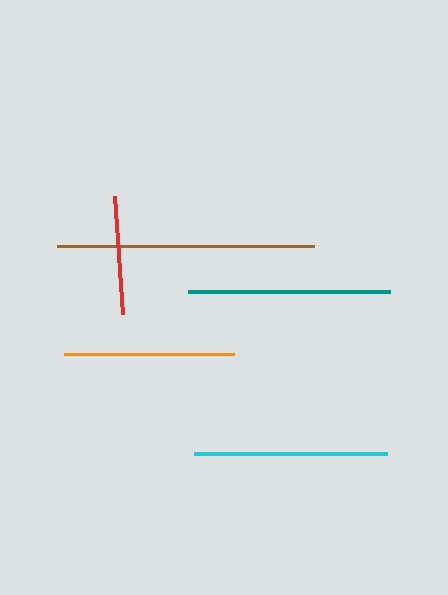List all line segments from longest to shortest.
From longest to shortest: brown, teal, cyan, orange, red.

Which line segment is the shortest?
The red line is the shortest at approximately 119 pixels.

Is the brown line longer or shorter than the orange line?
The brown line is longer than the orange line.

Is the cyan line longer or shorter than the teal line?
The teal line is longer than the cyan line.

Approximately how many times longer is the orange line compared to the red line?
The orange line is approximately 1.4 times the length of the red line.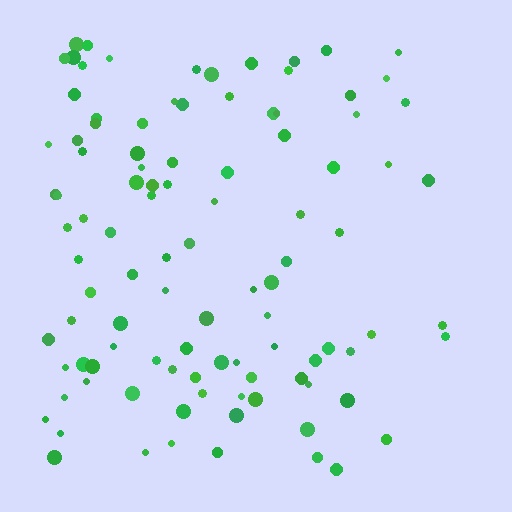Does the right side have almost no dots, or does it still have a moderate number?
Still a moderate number, just noticeably fewer than the left.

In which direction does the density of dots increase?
From right to left, with the left side densest.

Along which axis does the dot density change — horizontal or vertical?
Horizontal.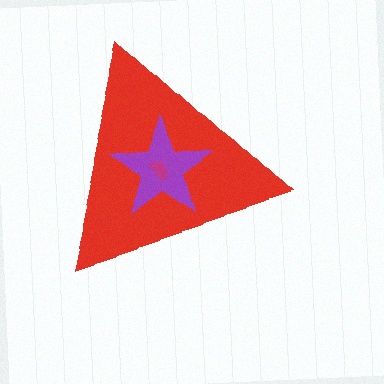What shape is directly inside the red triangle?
The purple star.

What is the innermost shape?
The magenta semicircle.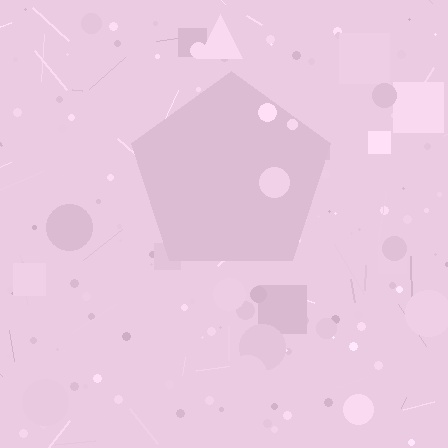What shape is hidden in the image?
A pentagon is hidden in the image.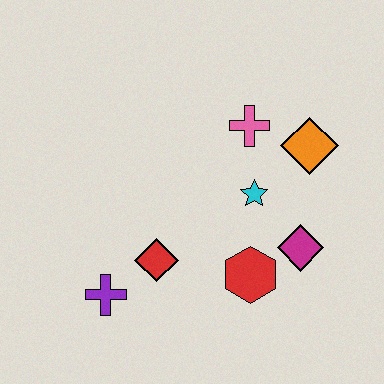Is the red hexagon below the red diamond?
Yes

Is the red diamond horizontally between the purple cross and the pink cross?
Yes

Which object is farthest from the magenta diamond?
The purple cross is farthest from the magenta diamond.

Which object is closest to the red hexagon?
The magenta diamond is closest to the red hexagon.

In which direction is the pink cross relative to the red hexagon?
The pink cross is above the red hexagon.